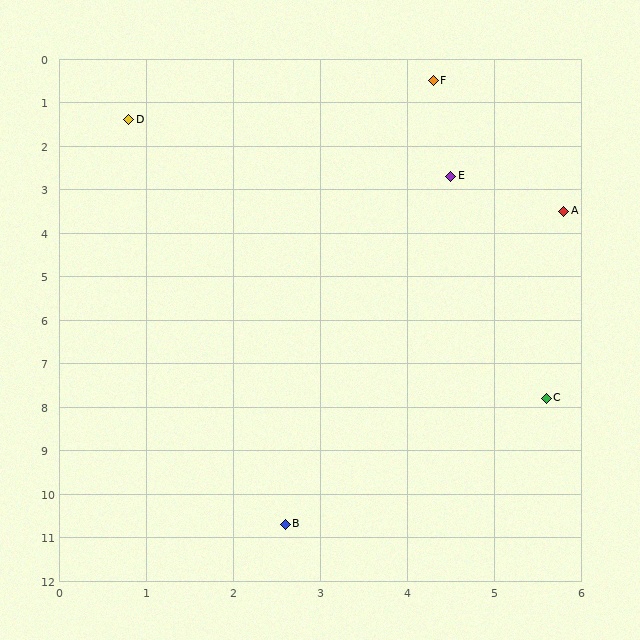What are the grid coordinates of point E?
Point E is at approximately (4.5, 2.7).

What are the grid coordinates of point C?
Point C is at approximately (5.6, 7.8).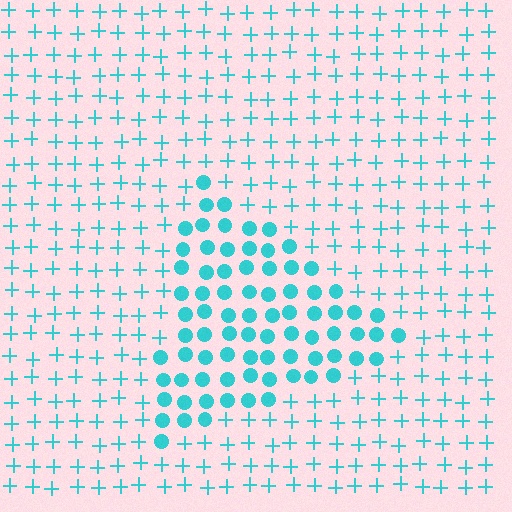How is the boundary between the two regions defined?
The boundary is defined by a change in element shape: circles inside vs. plus signs outside. All elements share the same color and spacing.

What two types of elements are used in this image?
The image uses circles inside the triangle region and plus signs outside it.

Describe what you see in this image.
The image is filled with small cyan elements arranged in a uniform grid. A triangle-shaped region contains circles, while the surrounding area contains plus signs. The boundary is defined purely by the change in element shape.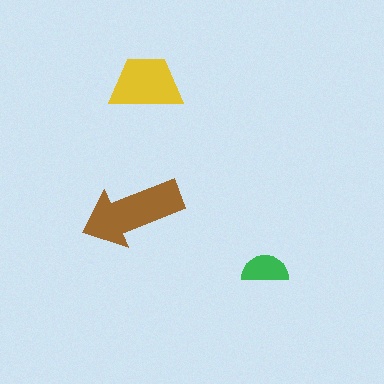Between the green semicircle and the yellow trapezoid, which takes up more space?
The yellow trapezoid.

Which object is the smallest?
The green semicircle.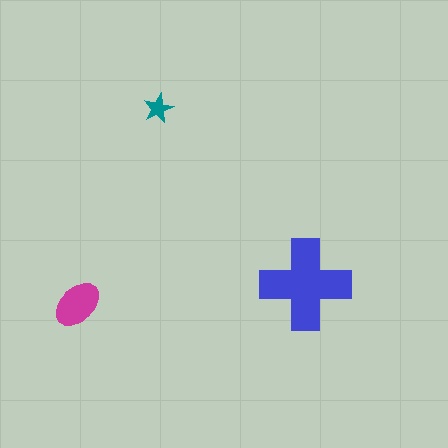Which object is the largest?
The blue cross.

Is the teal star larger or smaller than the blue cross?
Smaller.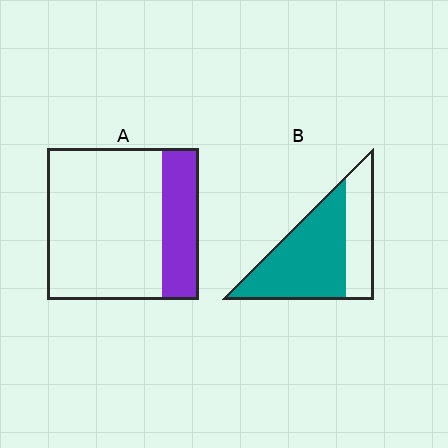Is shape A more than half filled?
No.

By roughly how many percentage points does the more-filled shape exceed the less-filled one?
By roughly 40 percentage points (B over A).